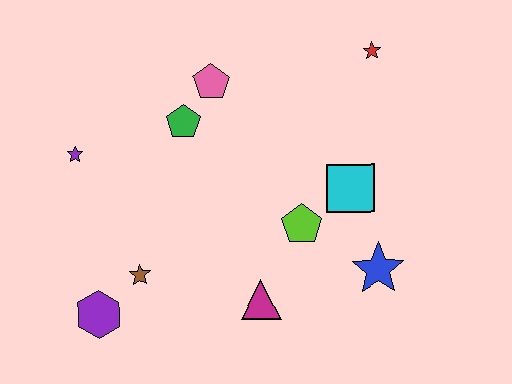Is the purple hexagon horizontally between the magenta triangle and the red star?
No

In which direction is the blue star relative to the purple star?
The blue star is to the right of the purple star.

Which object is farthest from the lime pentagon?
The purple star is farthest from the lime pentagon.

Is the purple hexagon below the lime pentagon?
Yes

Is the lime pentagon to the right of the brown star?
Yes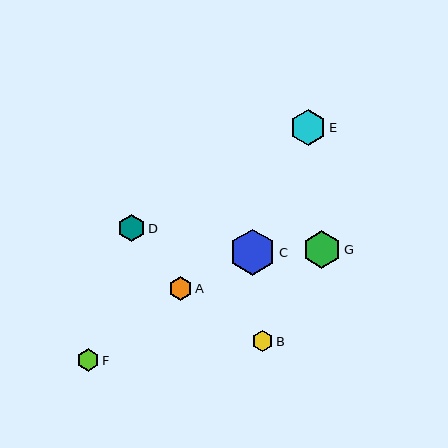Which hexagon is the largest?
Hexagon C is the largest with a size of approximately 46 pixels.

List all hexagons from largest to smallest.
From largest to smallest: C, G, E, D, A, F, B.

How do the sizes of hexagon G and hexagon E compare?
Hexagon G and hexagon E are approximately the same size.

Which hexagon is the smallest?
Hexagon B is the smallest with a size of approximately 21 pixels.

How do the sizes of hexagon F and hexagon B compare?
Hexagon F and hexagon B are approximately the same size.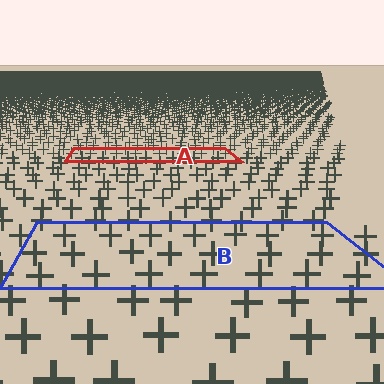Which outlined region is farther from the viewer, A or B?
Region A is farther from the viewer — the texture elements inside it appear smaller and more densely packed.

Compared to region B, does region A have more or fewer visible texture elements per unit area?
Region A has more texture elements per unit area — they are packed more densely because it is farther away.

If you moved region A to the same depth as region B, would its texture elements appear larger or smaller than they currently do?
They would appear larger. At a closer depth, the same texture elements are projected at a bigger on-screen size.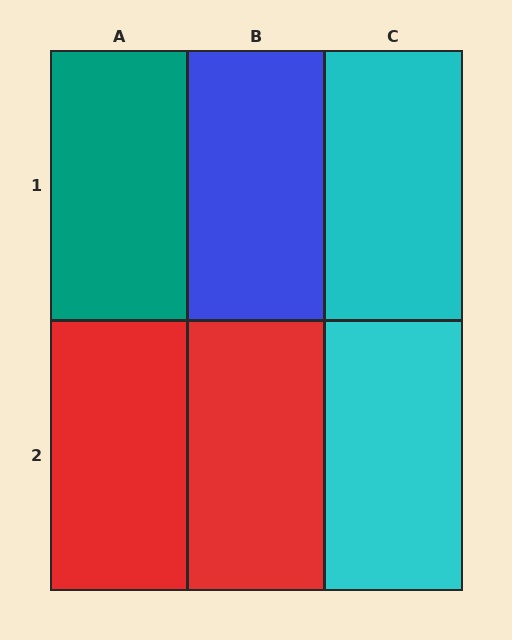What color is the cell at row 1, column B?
Blue.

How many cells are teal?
1 cell is teal.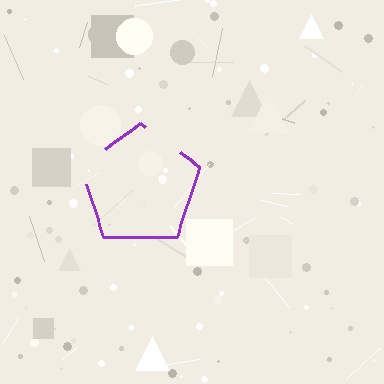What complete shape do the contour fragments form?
The contour fragments form a pentagon.